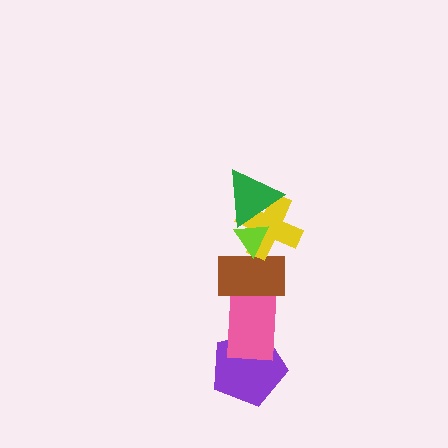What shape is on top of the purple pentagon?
The pink rectangle is on top of the purple pentagon.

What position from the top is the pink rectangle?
The pink rectangle is 5th from the top.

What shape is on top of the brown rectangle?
The yellow cross is on top of the brown rectangle.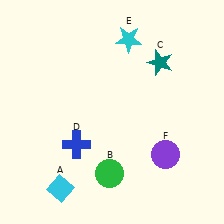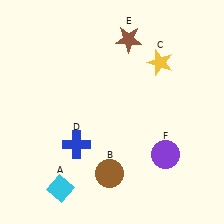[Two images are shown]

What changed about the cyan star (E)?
In Image 1, E is cyan. In Image 2, it changed to brown.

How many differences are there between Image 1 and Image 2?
There are 3 differences between the two images.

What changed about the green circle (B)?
In Image 1, B is green. In Image 2, it changed to brown.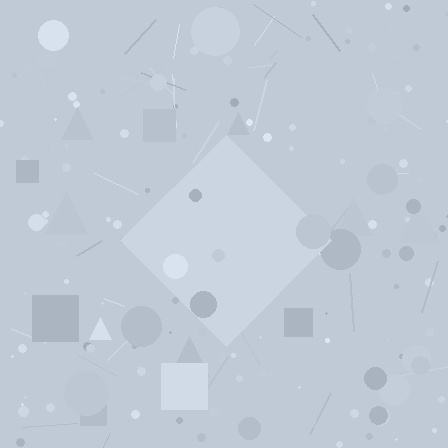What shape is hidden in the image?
A diamond is hidden in the image.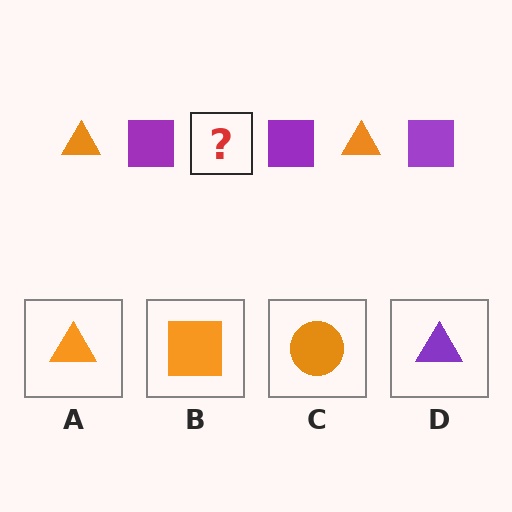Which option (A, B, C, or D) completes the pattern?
A.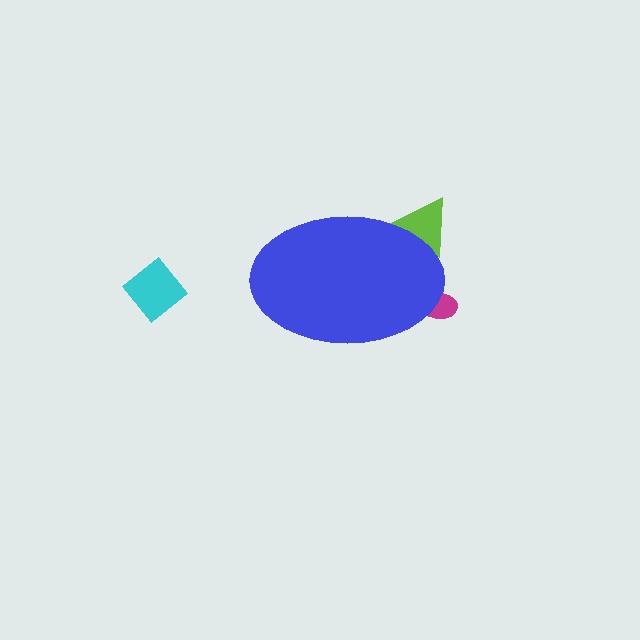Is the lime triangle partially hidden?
Yes, the lime triangle is partially hidden behind the blue ellipse.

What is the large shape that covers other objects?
A blue ellipse.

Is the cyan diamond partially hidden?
No, the cyan diamond is fully visible.